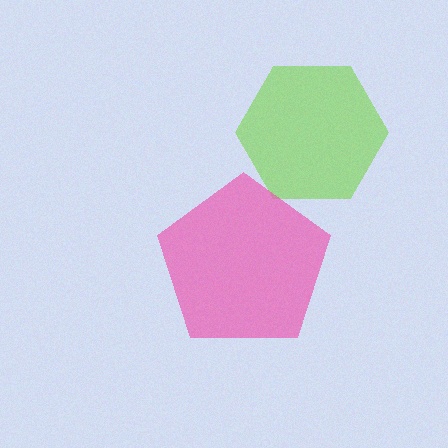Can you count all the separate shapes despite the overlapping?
Yes, there are 2 separate shapes.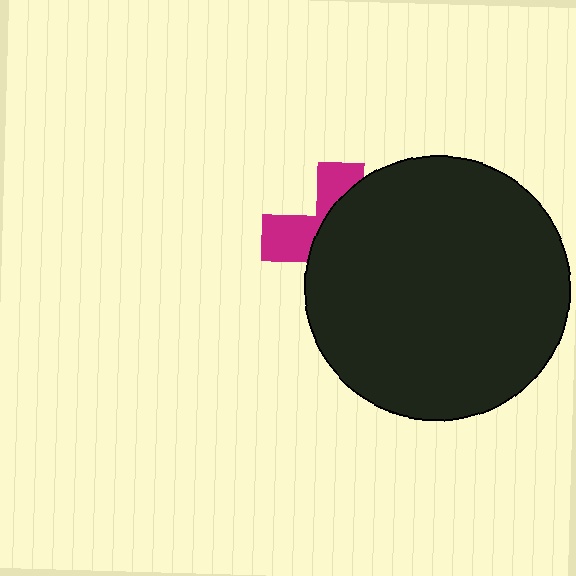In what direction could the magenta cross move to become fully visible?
The magenta cross could move left. That would shift it out from behind the black circle entirely.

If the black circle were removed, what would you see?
You would see the complete magenta cross.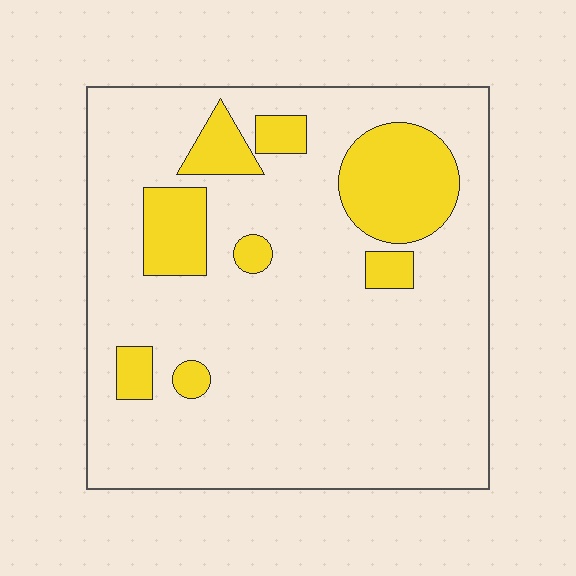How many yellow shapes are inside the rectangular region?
8.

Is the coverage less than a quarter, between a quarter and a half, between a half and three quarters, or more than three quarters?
Less than a quarter.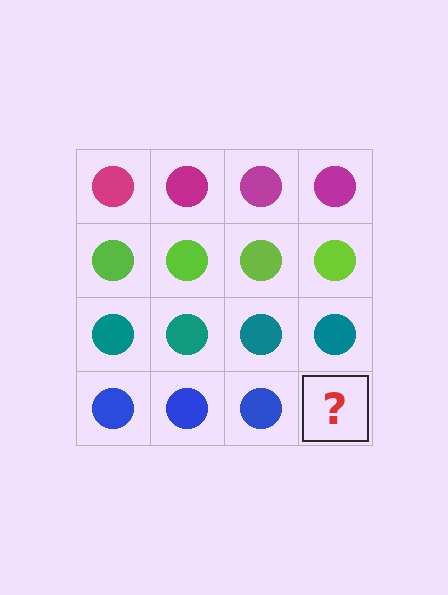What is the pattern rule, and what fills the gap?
The rule is that each row has a consistent color. The gap should be filled with a blue circle.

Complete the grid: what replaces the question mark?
The question mark should be replaced with a blue circle.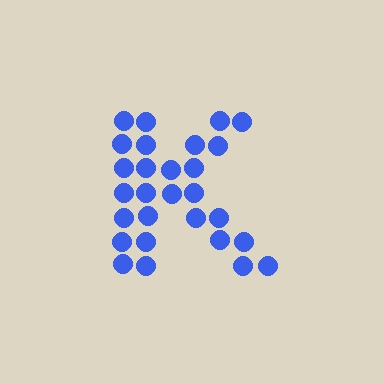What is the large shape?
The large shape is the letter K.